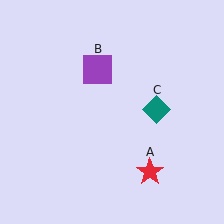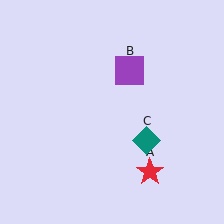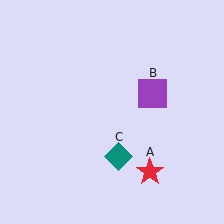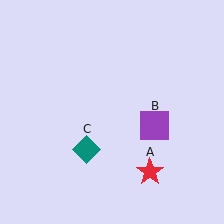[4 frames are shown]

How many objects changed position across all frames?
2 objects changed position: purple square (object B), teal diamond (object C).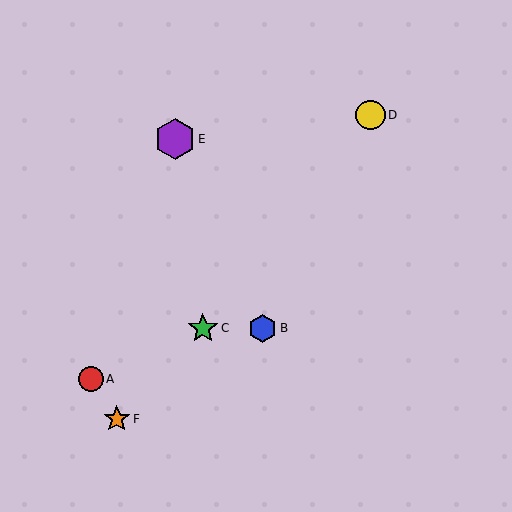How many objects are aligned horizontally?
2 objects (B, C) are aligned horizontally.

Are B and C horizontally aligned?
Yes, both are at y≈328.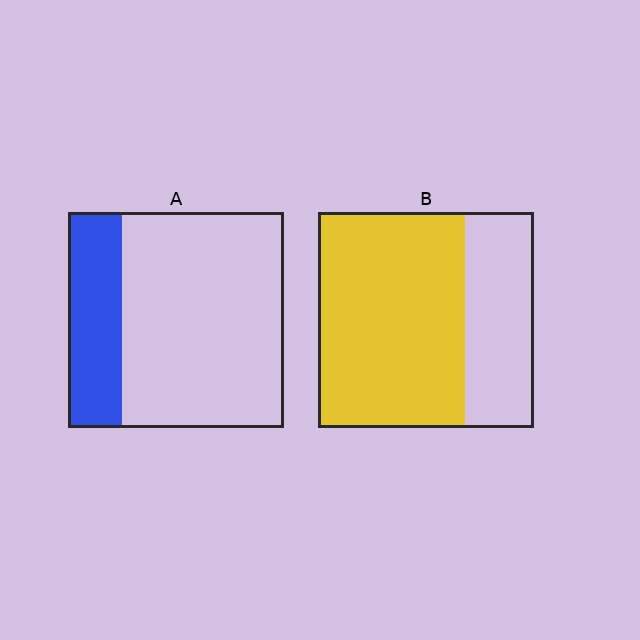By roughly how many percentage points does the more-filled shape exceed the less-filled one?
By roughly 45 percentage points (B over A).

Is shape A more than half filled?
No.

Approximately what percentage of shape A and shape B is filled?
A is approximately 25% and B is approximately 70%.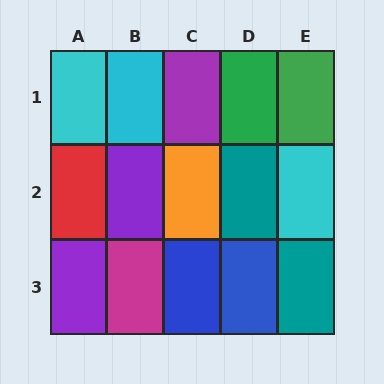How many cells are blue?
2 cells are blue.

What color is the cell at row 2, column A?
Red.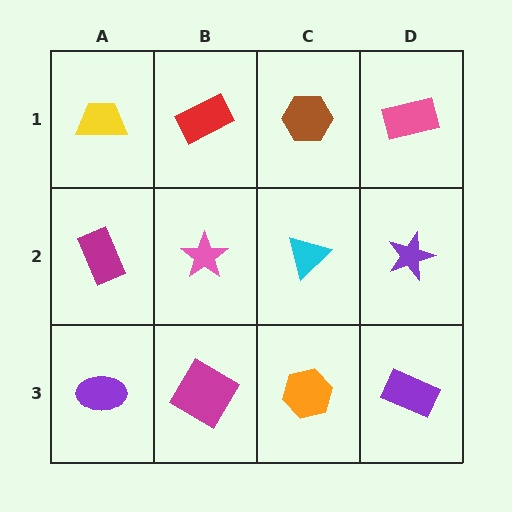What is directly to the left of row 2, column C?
A pink star.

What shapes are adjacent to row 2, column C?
A brown hexagon (row 1, column C), an orange hexagon (row 3, column C), a pink star (row 2, column B), a purple star (row 2, column D).